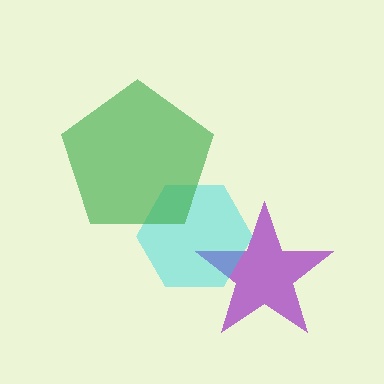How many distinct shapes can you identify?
There are 3 distinct shapes: a purple star, a cyan hexagon, a green pentagon.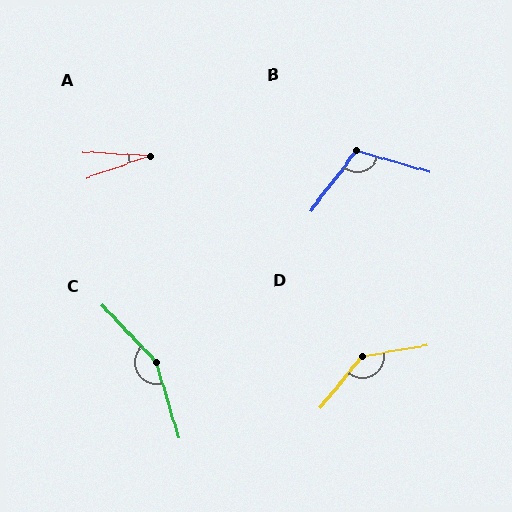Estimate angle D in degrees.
Approximately 139 degrees.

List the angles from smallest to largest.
A (22°), B (111°), D (139°), C (153°).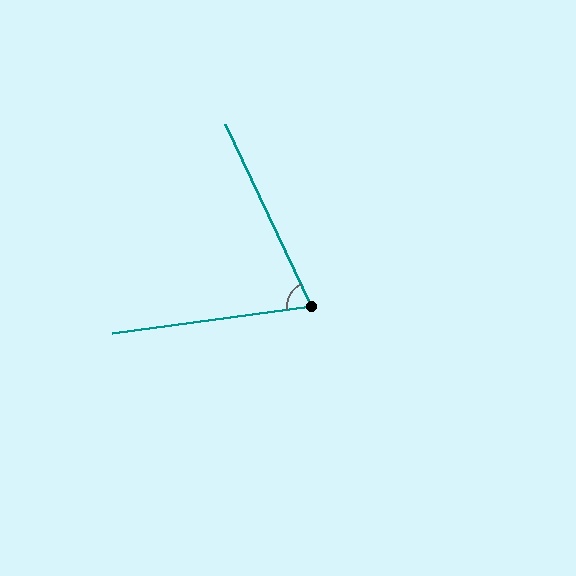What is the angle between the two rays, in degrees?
Approximately 72 degrees.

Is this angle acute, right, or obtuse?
It is acute.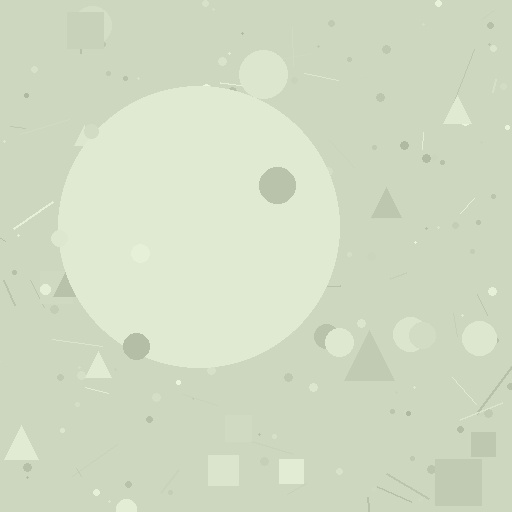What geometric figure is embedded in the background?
A circle is embedded in the background.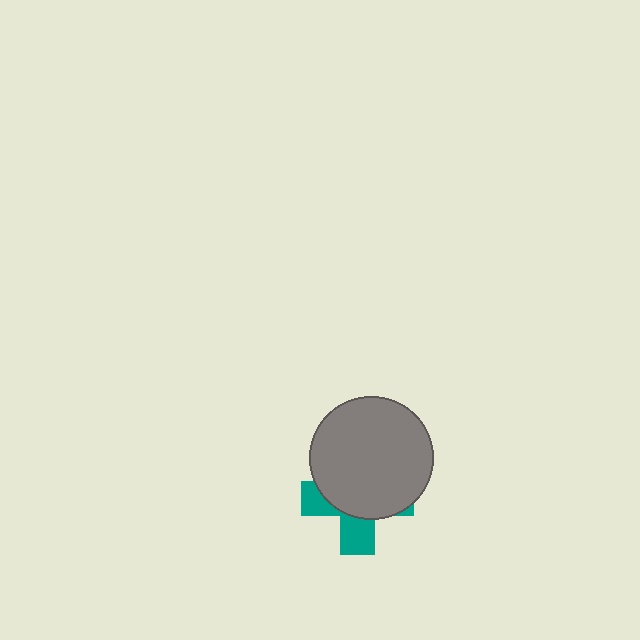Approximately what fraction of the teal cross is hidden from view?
Roughly 66% of the teal cross is hidden behind the gray circle.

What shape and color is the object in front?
The object in front is a gray circle.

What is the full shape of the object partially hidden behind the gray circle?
The partially hidden object is a teal cross.